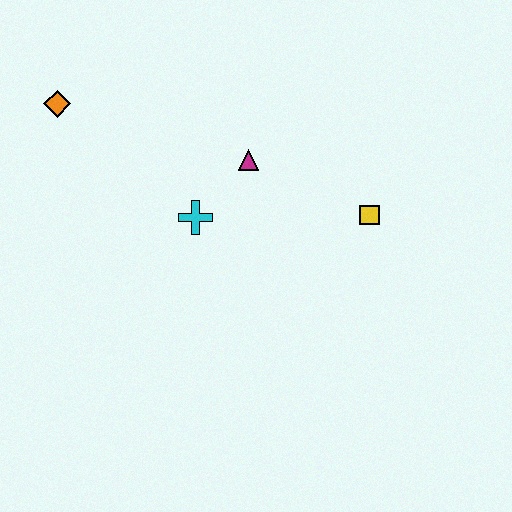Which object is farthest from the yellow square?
The orange diamond is farthest from the yellow square.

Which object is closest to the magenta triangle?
The cyan cross is closest to the magenta triangle.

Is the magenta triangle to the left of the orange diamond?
No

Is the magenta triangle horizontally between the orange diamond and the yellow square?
Yes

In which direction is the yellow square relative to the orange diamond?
The yellow square is to the right of the orange diamond.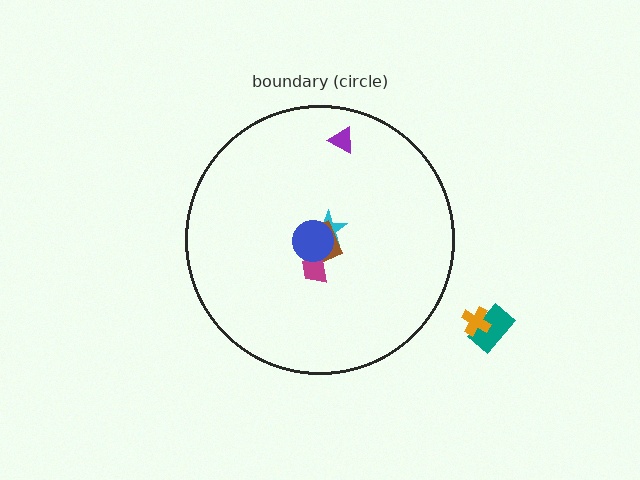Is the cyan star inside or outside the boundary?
Inside.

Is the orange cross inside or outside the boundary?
Outside.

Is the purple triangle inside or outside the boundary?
Inside.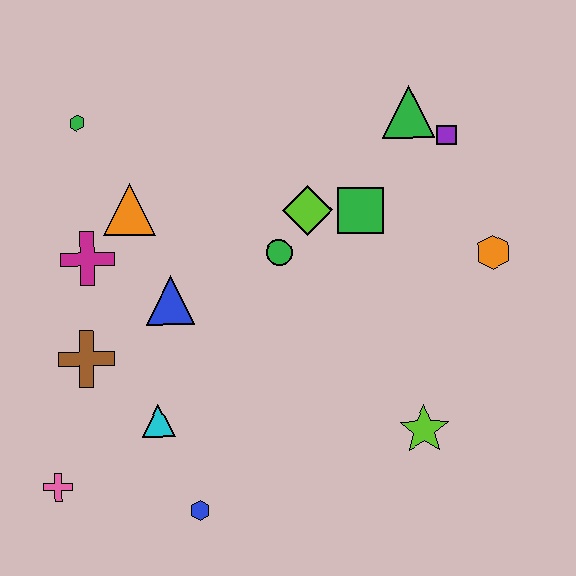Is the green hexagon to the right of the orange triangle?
No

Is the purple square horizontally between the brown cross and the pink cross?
No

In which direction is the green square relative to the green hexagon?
The green square is to the right of the green hexagon.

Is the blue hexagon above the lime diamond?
No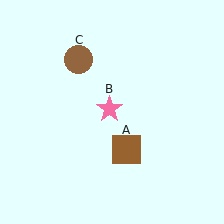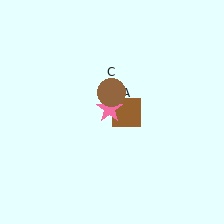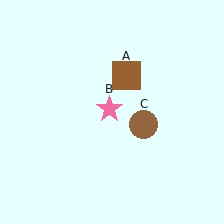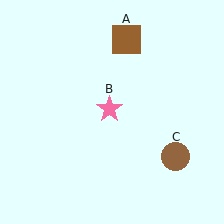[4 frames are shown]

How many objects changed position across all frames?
2 objects changed position: brown square (object A), brown circle (object C).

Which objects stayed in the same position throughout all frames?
Pink star (object B) remained stationary.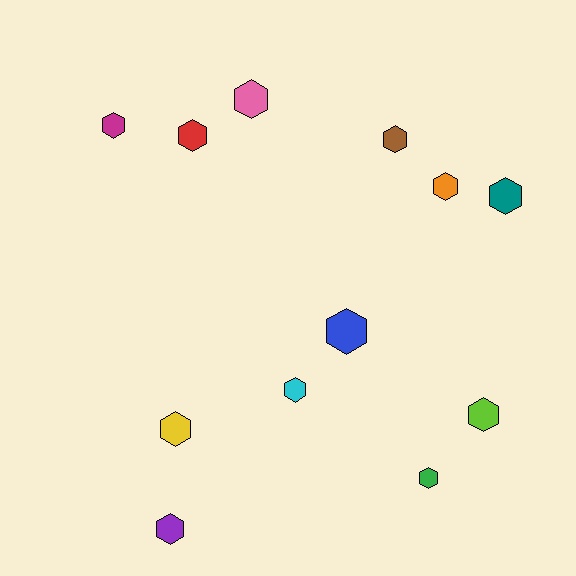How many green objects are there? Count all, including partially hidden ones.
There is 1 green object.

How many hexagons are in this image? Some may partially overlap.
There are 12 hexagons.